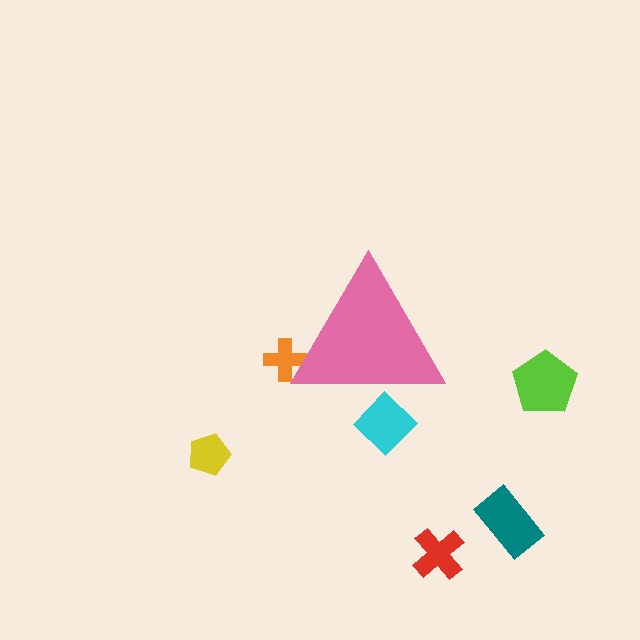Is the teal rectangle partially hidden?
No, the teal rectangle is fully visible.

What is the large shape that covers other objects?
A pink triangle.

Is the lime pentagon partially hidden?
No, the lime pentagon is fully visible.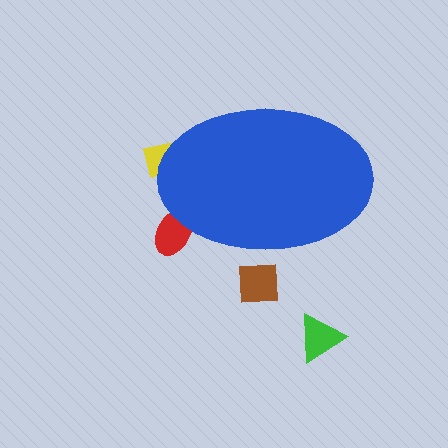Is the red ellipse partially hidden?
Yes, the red ellipse is partially hidden behind the blue ellipse.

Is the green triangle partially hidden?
No, the green triangle is fully visible.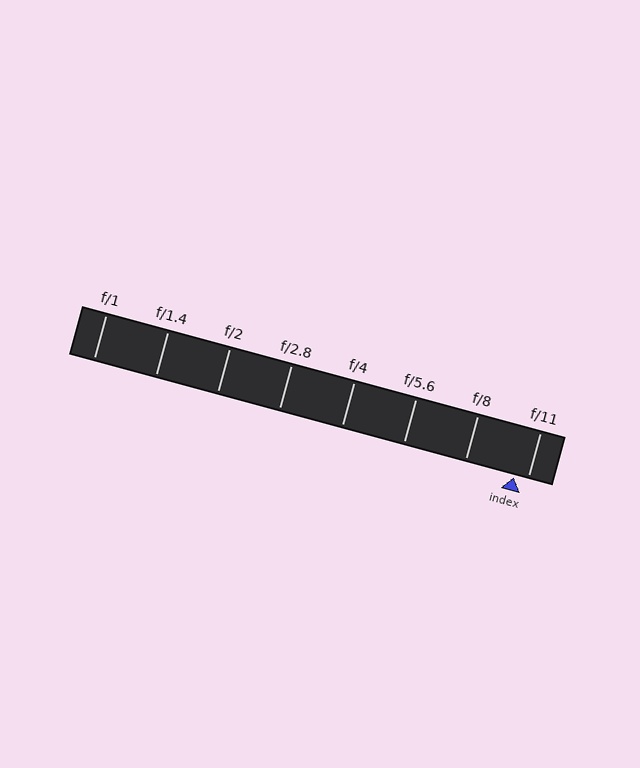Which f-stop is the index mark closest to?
The index mark is closest to f/11.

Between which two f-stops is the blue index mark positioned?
The index mark is between f/8 and f/11.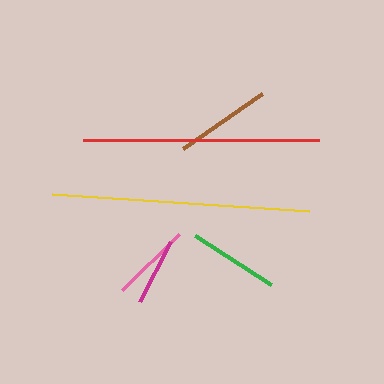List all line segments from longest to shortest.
From longest to shortest: yellow, red, brown, green, pink, magenta.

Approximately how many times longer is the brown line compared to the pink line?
The brown line is approximately 1.2 times the length of the pink line.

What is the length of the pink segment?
The pink segment is approximately 80 pixels long.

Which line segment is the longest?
The yellow line is the longest at approximately 258 pixels.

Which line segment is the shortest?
The magenta line is the shortest at approximately 68 pixels.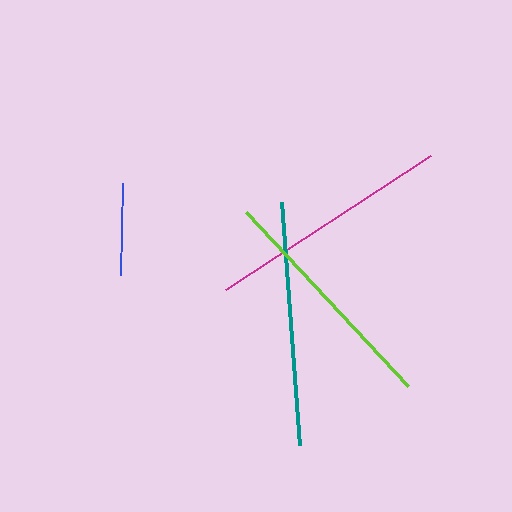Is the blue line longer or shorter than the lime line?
The lime line is longer than the blue line.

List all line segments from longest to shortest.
From longest to shortest: magenta, teal, lime, blue.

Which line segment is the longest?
The magenta line is the longest at approximately 245 pixels.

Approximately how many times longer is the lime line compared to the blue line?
The lime line is approximately 2.6 times the length of the blue line.